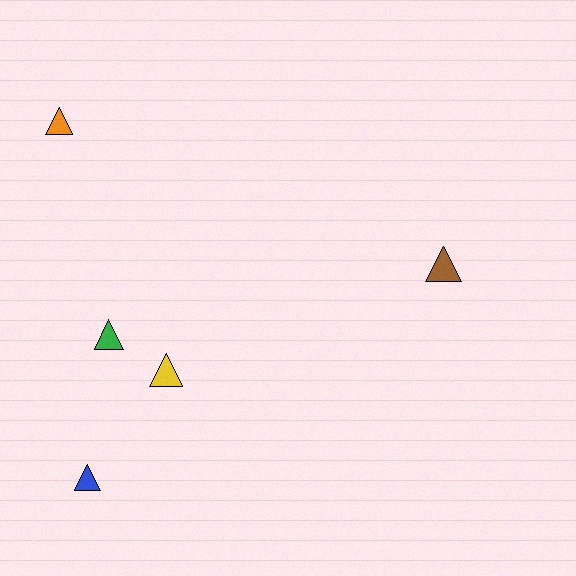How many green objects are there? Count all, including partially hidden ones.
There is 1 green object.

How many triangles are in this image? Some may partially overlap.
There are 5 triangles.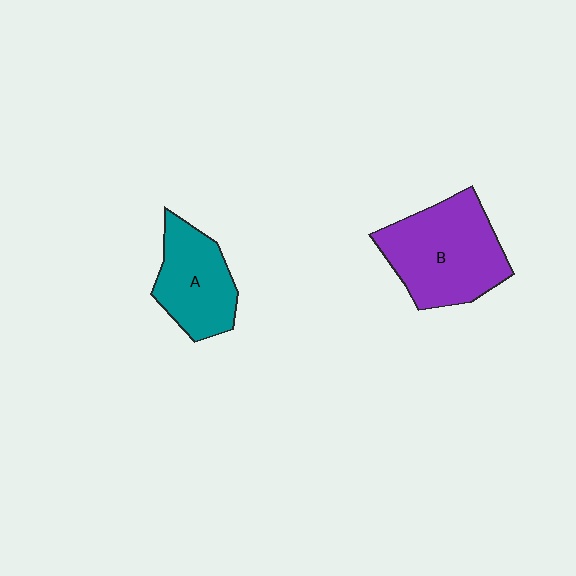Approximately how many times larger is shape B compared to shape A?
Approximately 1.4 times.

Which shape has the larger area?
Shape B (purple).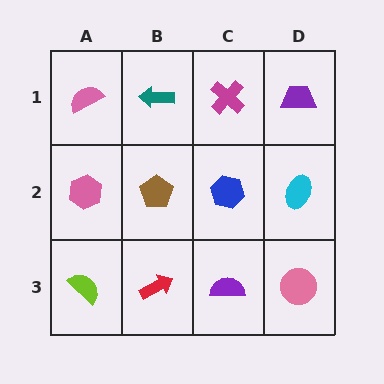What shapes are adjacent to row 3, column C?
A blue hexagon (row 2, column C), a red arrow (row 3, column B), a pink circle (row 3, column D).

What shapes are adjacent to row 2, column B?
A teal arrow (row 1, column B), a red arrow (row 3, column B), a pink hexagon (row 2, column A), a blue hexagon (row 2, column C).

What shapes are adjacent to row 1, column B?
A brown pentagon (row 2, column B), a pink semicircle (row 1, column A), a magenta cross (row 1, column C).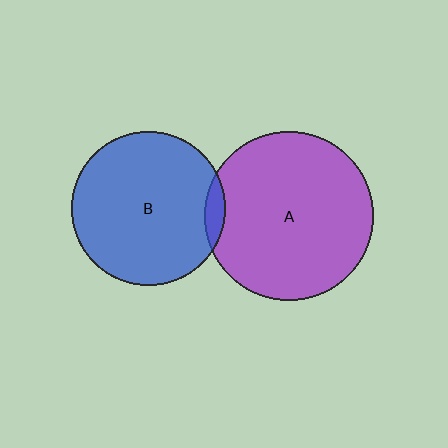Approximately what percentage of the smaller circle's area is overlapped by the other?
Approximately 5%.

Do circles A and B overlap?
Yes.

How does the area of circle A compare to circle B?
Approximately 1.2 times.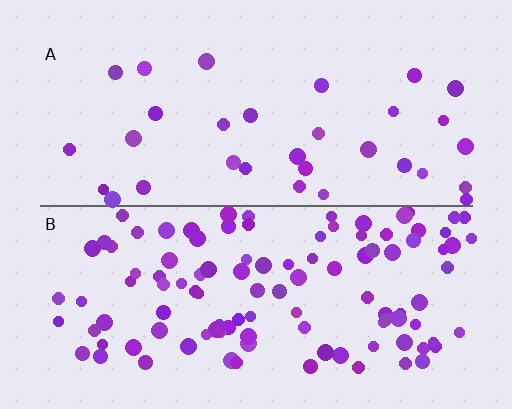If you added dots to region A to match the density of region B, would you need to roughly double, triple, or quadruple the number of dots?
Approximately triple.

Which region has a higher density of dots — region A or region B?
B (the bottom).